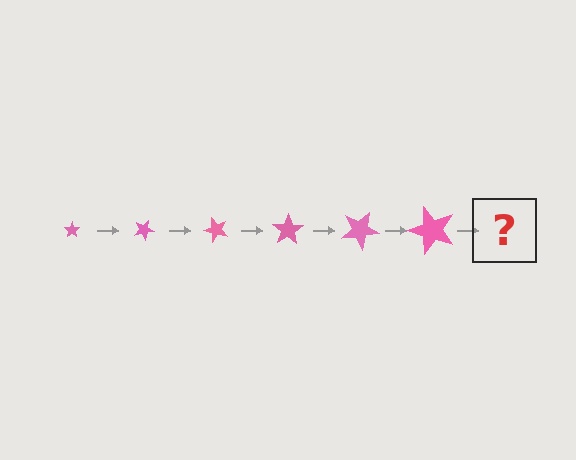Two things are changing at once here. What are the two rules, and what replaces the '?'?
The two rules are that the star grows larger each step and it rotates 25 degrees each step. The '?' should be a star, larger than the previous one and rotated 150 degrees from the start.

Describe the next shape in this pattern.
It should be a star, larger than the previous one and rotated 150 degrees from the start.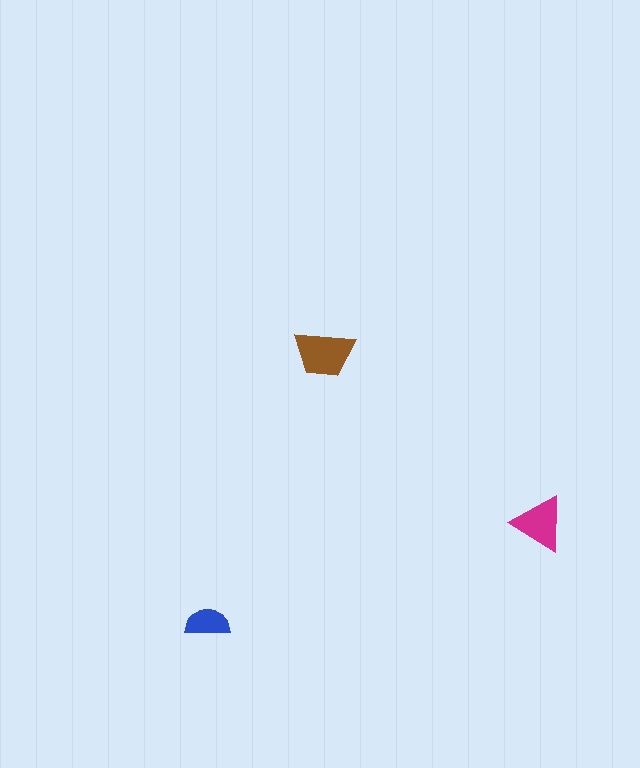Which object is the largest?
The brown trapezoid.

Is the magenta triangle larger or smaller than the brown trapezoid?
Smaller.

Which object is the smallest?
The blue semicircle.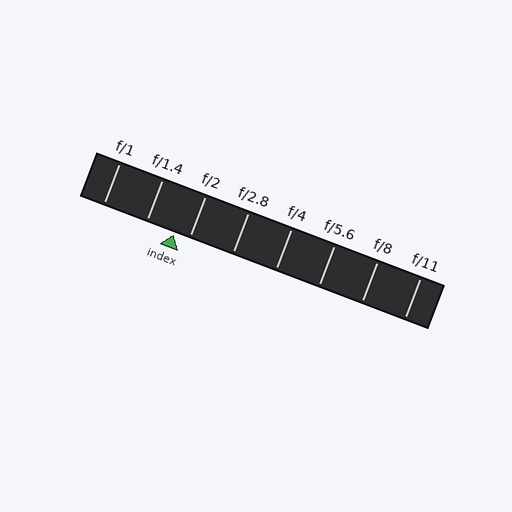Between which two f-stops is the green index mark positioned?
The index mark is between f/1.4 and f/2.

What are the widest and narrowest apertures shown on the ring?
The widest aperture shown is f/1 and the narrowest is f/11.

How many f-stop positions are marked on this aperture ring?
There are 8 f-stop positions marked.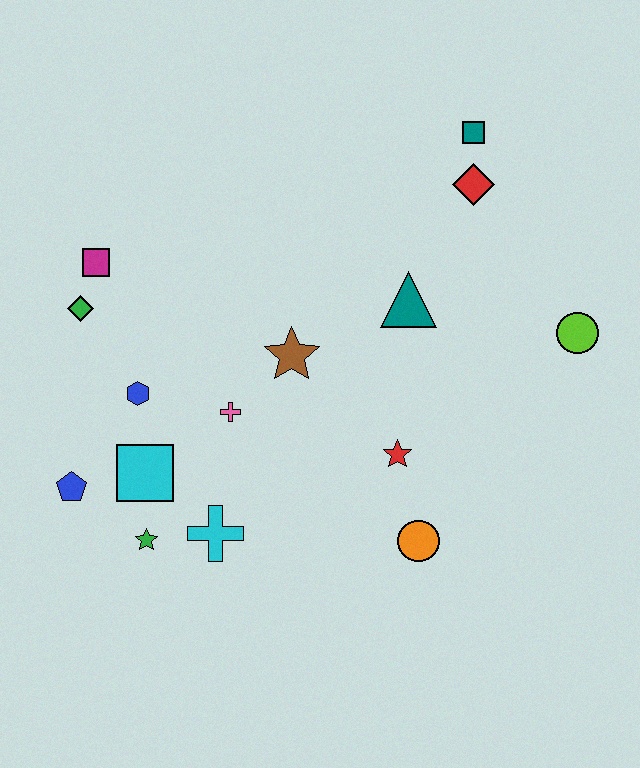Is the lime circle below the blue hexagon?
No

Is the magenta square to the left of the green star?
Yes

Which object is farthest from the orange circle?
The magenta square is farthest from the orange circle.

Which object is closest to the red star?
The orange circle is closest to the red star.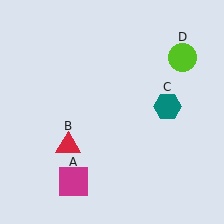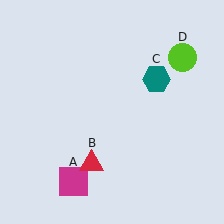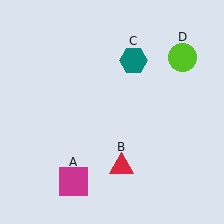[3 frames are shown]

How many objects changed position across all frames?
2 objects changed position: red triangle (object B), teal hexagon (object C).